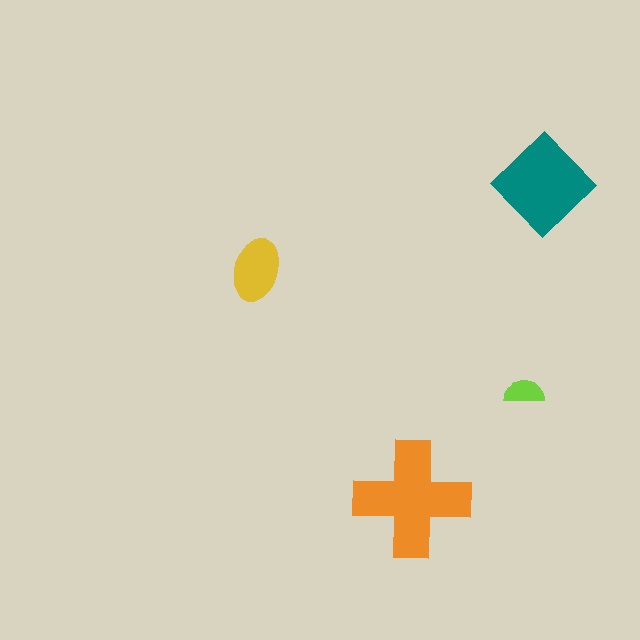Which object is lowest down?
The orange cross is bottommost.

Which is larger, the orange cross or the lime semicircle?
The orange cross.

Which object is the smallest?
The lime semicircle.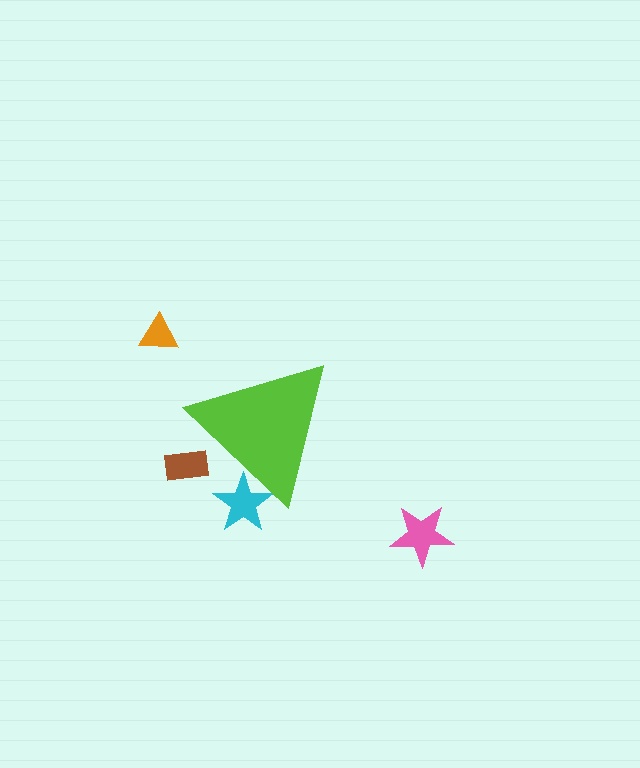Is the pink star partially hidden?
No, the pink star is fully visible.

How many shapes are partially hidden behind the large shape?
2 shapes are partially hidden.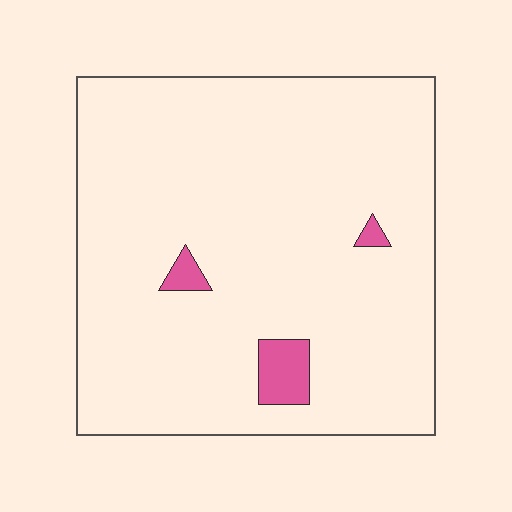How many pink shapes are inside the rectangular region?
3.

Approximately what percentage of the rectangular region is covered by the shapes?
Approximately 5%.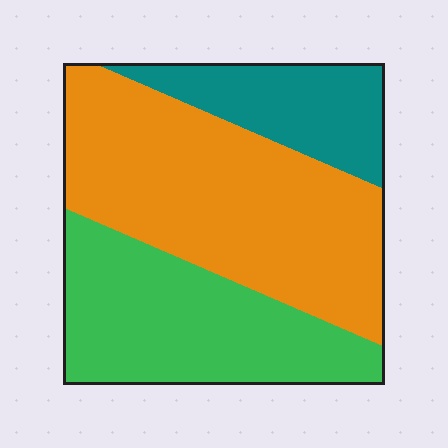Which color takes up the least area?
Teal, at roughly 20%.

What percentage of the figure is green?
Green covers 33% of the figure.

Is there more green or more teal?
Green.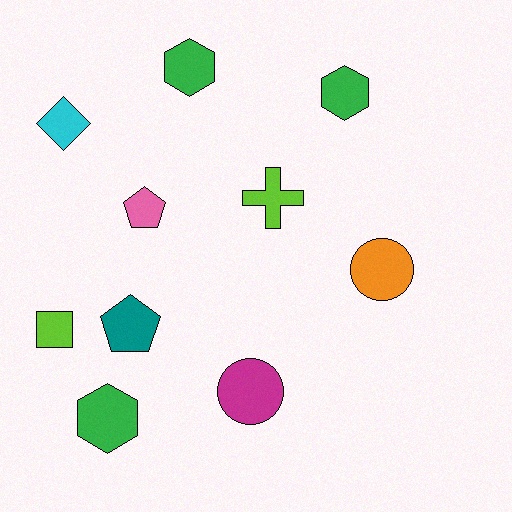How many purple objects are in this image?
There are no purple objects.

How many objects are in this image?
There are 10 objects.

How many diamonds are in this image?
There is 1 diamond.